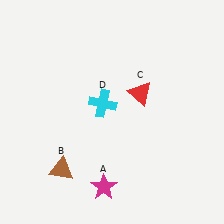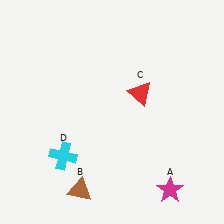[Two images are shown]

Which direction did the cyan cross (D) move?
The cyan cross (D) moved down.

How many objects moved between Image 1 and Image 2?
3 objects moved between the two images.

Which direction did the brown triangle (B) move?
The brown triangle (B) moved down.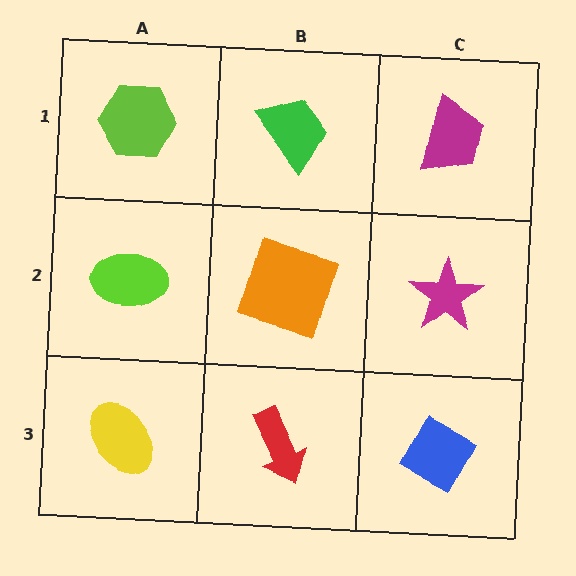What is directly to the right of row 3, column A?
A red arrow.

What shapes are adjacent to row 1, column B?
An orange square (row 2, column B), a lime hexagon (row 1, column A), a magenta trapezoid (row 1, column C).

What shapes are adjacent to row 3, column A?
A lime ellipse (row 2, column A), a red arrow (row 3, column B).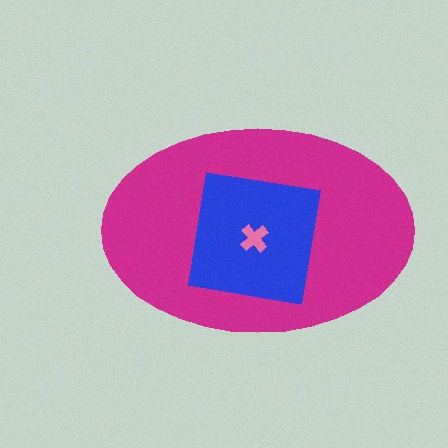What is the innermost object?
The pink cross.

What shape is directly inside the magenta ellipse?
The blue square.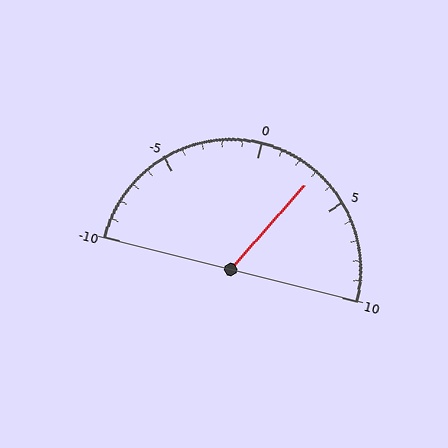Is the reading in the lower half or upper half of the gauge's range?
The reading is in the upper half of the range (-10 to 10).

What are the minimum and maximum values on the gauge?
The gauge ranges from -10 to 10.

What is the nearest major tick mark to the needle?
The nearest major tick mark is 5.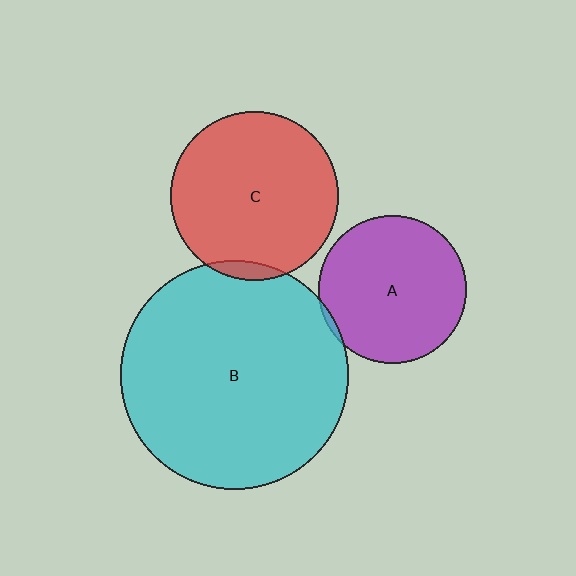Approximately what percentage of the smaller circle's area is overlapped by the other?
Approximately 5%.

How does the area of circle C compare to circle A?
Approximately 1.3 times.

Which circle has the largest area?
Circle B (cyan).